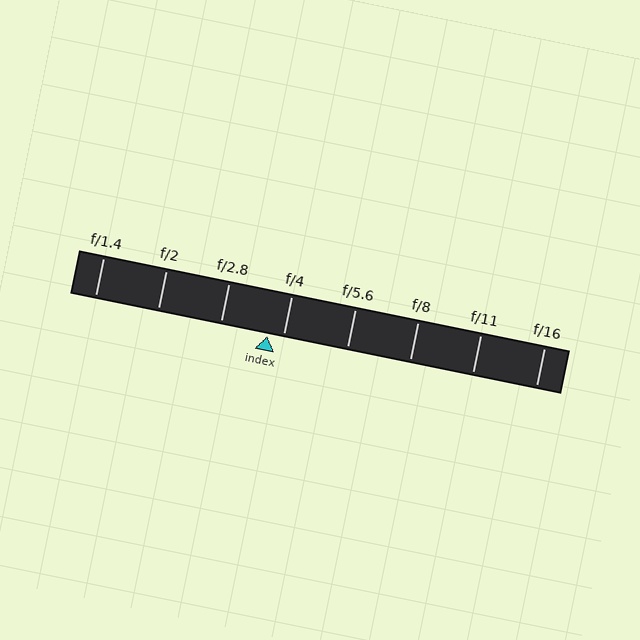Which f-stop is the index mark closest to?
The index mark is closest to f/4.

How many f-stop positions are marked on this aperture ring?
There are 8 f-stop positions marked.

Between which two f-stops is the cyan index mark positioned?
The index mark is between f/2.8 and f/4.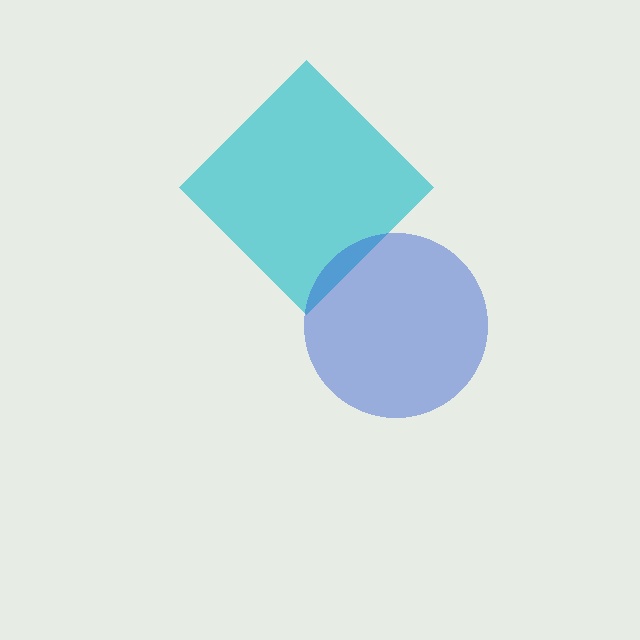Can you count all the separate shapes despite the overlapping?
Yes, there are 2 separate shapes.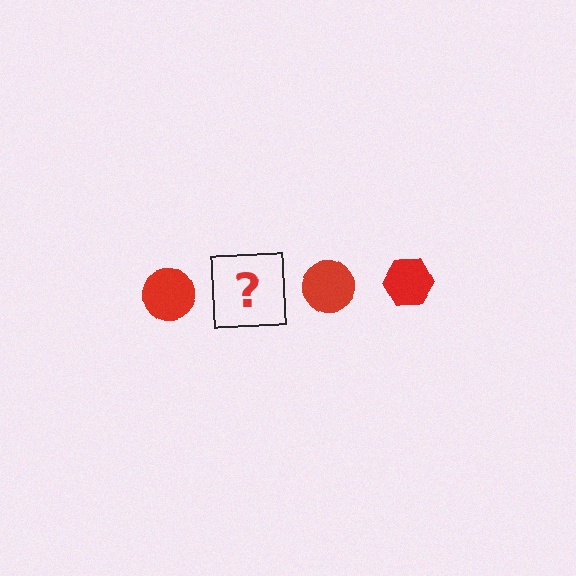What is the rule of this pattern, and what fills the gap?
The rule is that the pattern cycles through circle, hexagon shapes in red. The gap should be filled with a red hexagon.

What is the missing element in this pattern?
The missing element is a red hexagon.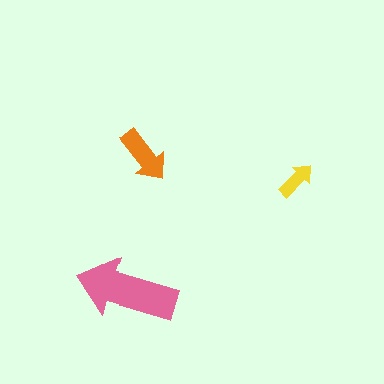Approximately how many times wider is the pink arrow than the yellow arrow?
About 2.5 times wider.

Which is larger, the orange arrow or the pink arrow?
The pink one.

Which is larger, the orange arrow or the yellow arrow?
The orange one.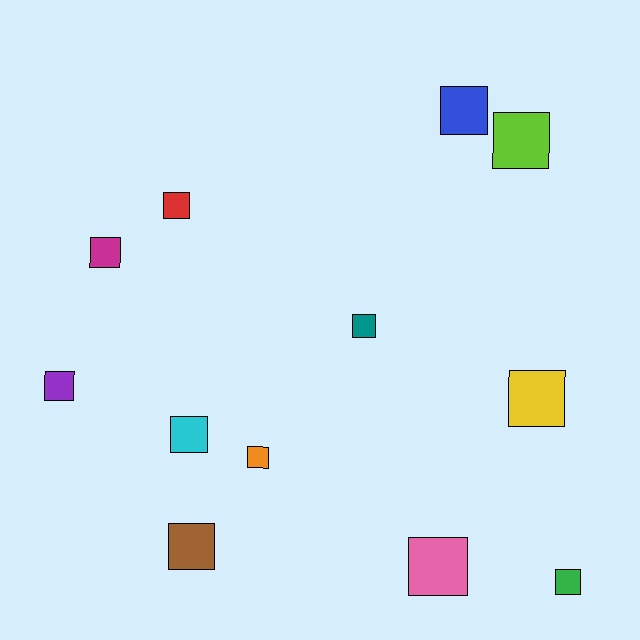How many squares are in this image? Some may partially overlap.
There are 12 squares.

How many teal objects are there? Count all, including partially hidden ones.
There is 1 teal object.